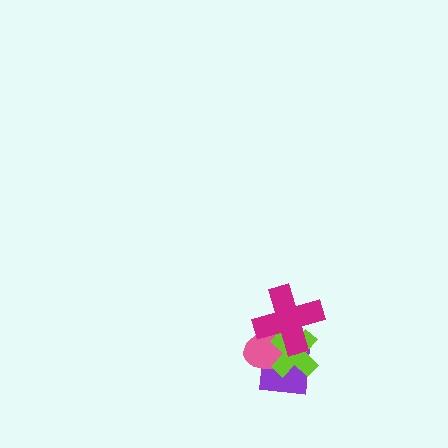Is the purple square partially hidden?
Yes, it is partially covered by another shape.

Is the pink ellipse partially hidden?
Yes, it is partially covered by another shape.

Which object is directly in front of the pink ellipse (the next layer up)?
The lime cross is directly in front of the pink ellipse.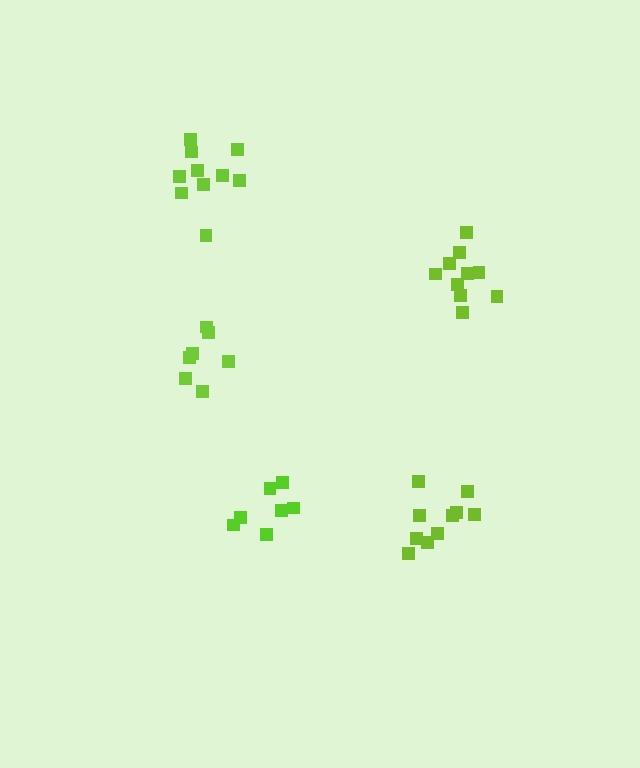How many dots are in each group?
Group 1: 7 dots, Group 2: 10 dots, Group 3: 10 dots, Group 4: 7 dots, Group 5: 10 dots (44 total).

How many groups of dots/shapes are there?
There are 5 groups.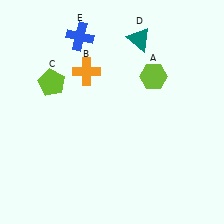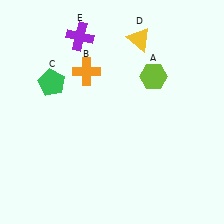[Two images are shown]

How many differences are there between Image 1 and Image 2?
There are 3 differences between the two images.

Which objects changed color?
C changed from lime to green. D changed from teal to yellow. E changed from blue to purple.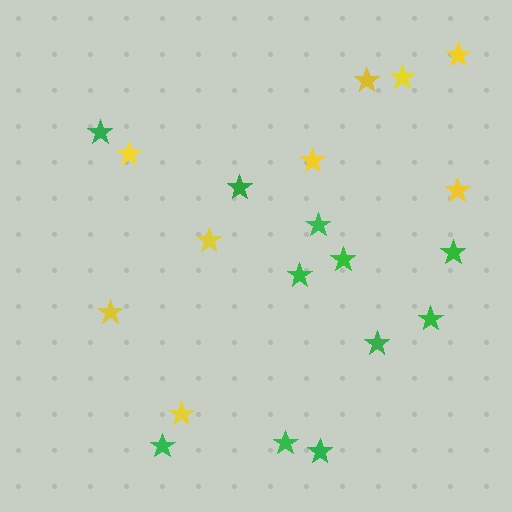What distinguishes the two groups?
There are 2 groups: one group of yellow stars (9) and one group of green stars (11).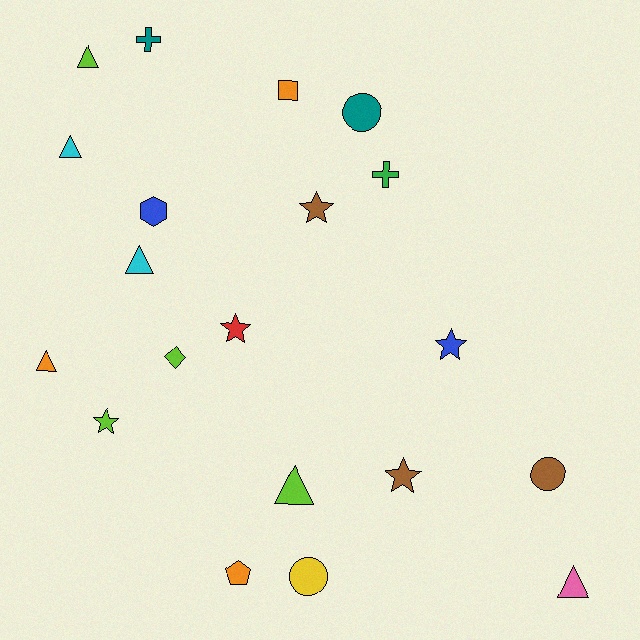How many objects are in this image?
There are 20 objects.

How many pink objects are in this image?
There is 1 pink object.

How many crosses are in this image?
There are 2 crosses.